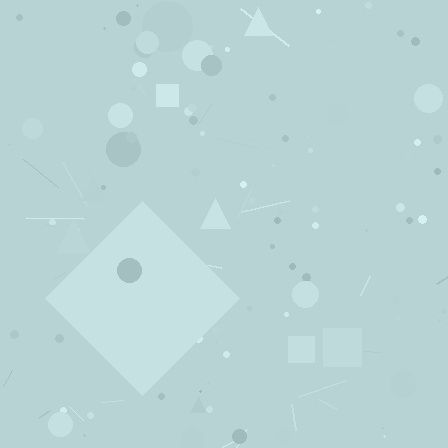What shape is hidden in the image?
A diamond is hidden in the image.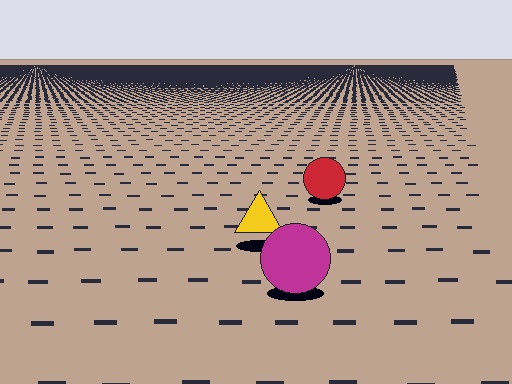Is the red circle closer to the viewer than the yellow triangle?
No. The yellow triangle is closer — you can tell from the texture gradient: the ground texture is coarser near it.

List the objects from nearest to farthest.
From nearest to farthest: the magenta circle, the yellow triangle, the red circle.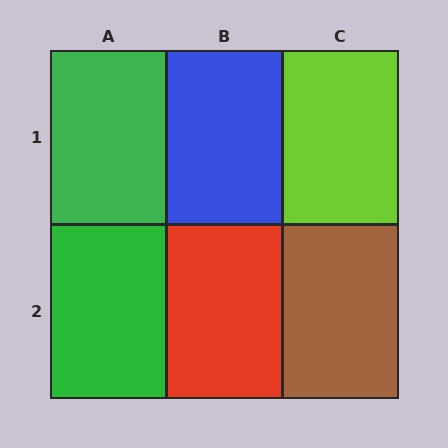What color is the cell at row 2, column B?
Red.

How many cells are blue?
1 cell is blue.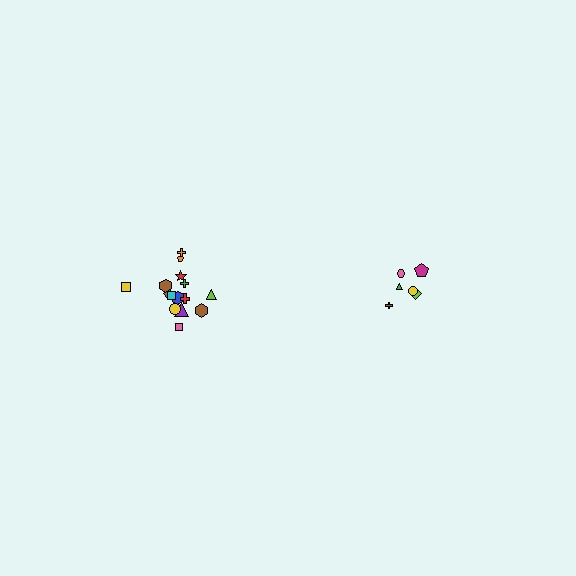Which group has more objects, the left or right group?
The left group.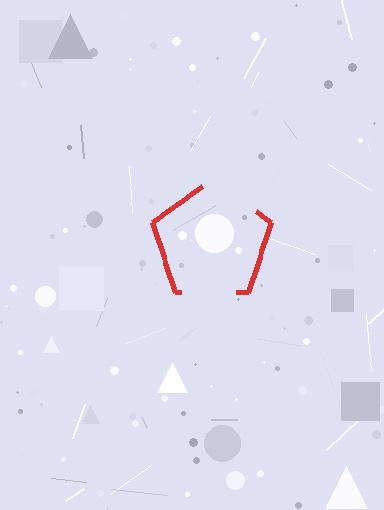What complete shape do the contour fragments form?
The contour fragments form a pentagon.